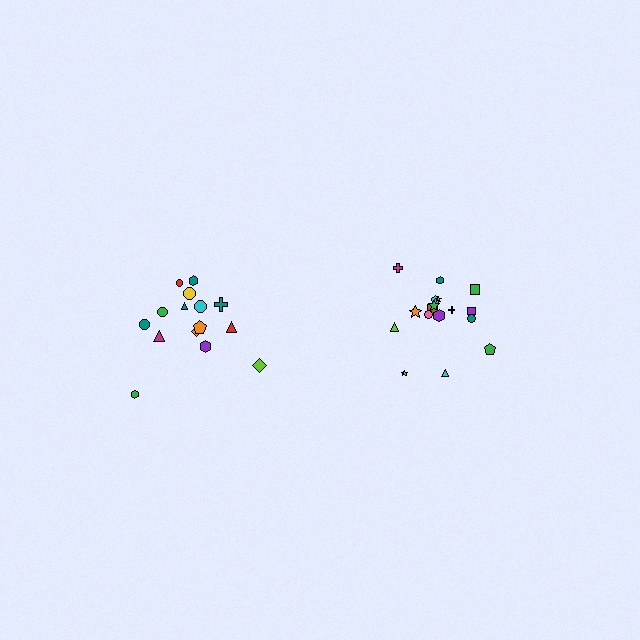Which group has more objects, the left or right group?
The right group.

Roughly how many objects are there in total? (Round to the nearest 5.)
Roughly 35 objects in total.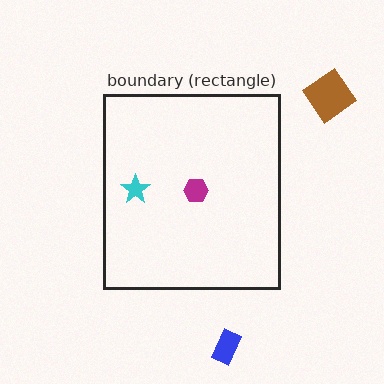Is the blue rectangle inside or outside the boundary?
Outside.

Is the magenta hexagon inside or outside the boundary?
Inside.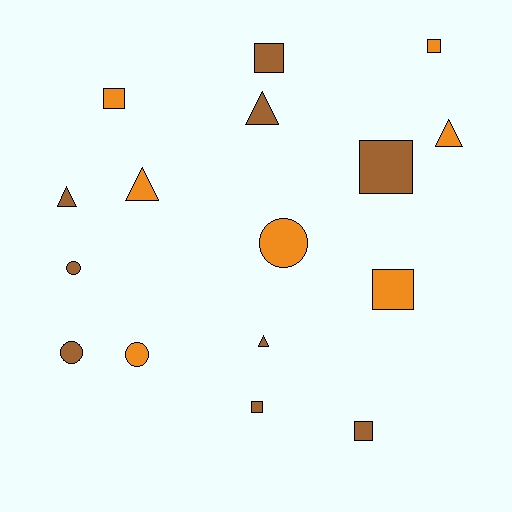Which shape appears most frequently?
Square, with 7 objects.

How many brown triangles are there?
There are 3 brown triangles.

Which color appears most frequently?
Brown, with 9 objects.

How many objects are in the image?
There are 16 objects.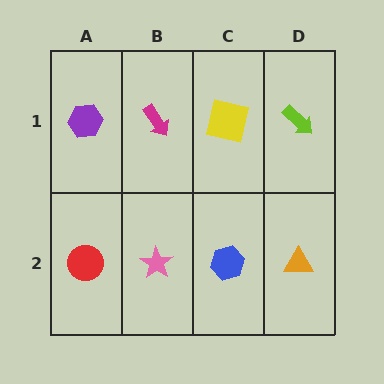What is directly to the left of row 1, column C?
A magenta arrow.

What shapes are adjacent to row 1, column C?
A blue hexagon (row 2, column C), a magenta arrow (row 1, column B), a lime arrow (row 1, column D).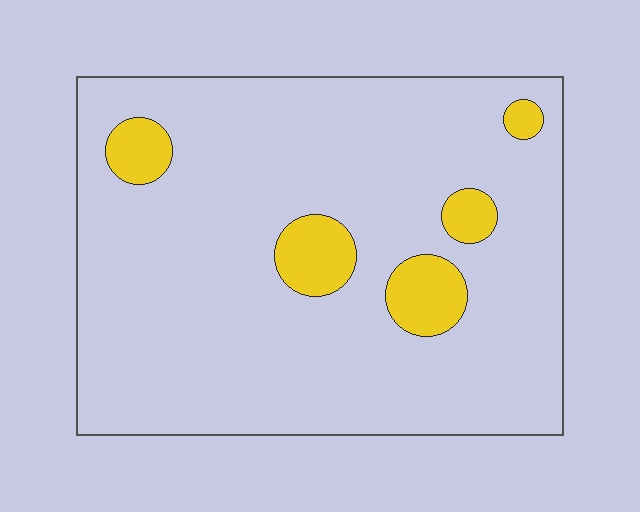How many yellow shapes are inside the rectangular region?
5.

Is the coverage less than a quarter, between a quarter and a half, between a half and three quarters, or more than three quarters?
Less than a quarter.